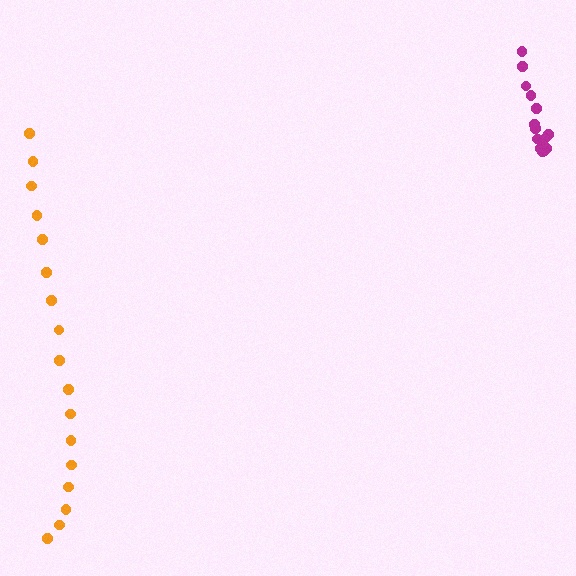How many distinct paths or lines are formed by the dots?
There are 2 distinct paths.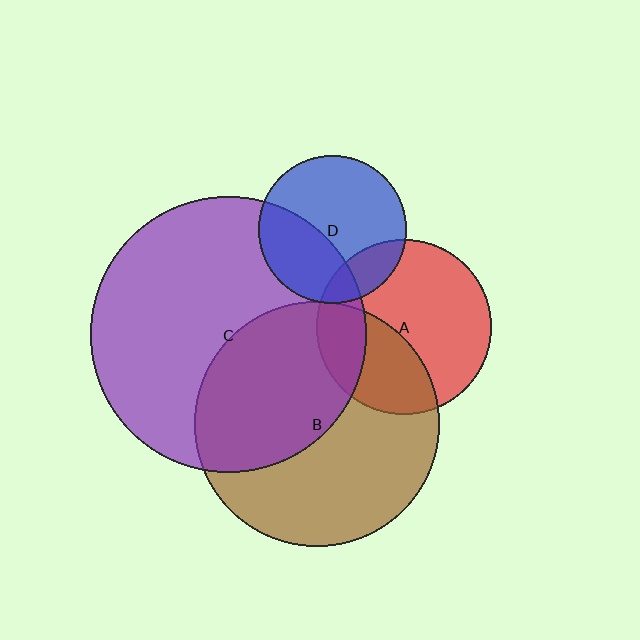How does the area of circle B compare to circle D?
Approximately 2.7 times.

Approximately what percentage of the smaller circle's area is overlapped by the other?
Approximately 35%.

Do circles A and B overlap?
Yes.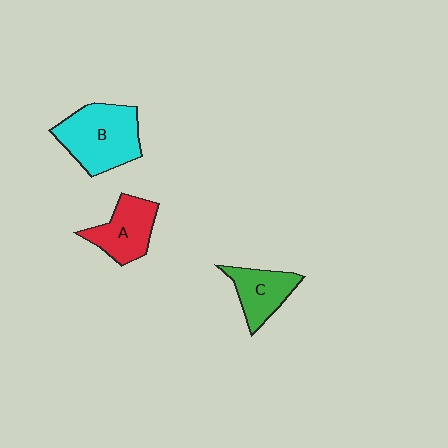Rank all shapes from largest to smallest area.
From largest to smallest: B (cyan), A (red), C (green).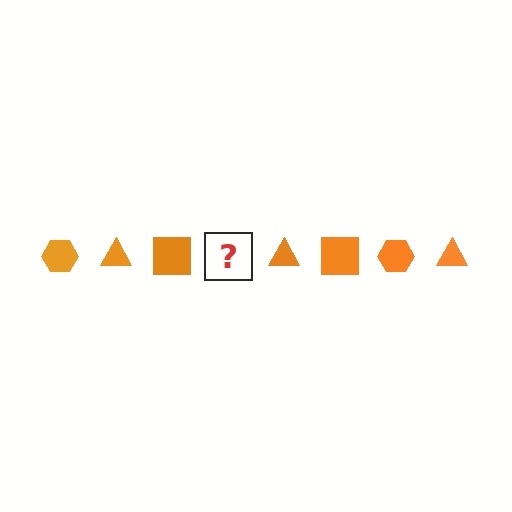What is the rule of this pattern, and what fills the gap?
The rule is that the pattern cycles through hexagon, triangle, square shapes in orange. The gap should be filled with an orange hexagon.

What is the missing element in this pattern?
The missing element is an orange hexagon.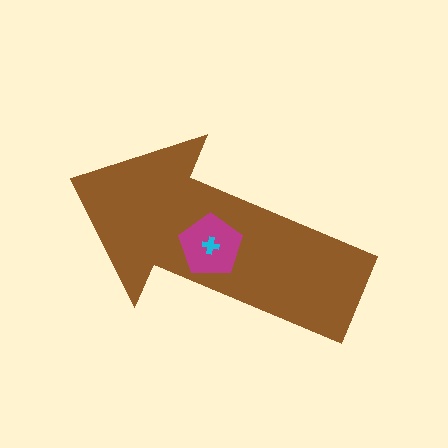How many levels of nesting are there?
3.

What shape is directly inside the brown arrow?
The magenta pentagon.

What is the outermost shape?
The brown arrow.